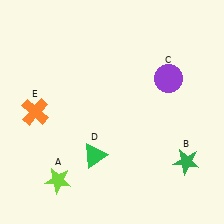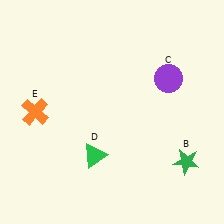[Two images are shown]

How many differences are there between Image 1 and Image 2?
There is 1 difference between the two images.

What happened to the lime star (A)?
The lime star (A) was removed in Image 2. It was in the bottom-left area of Image 1.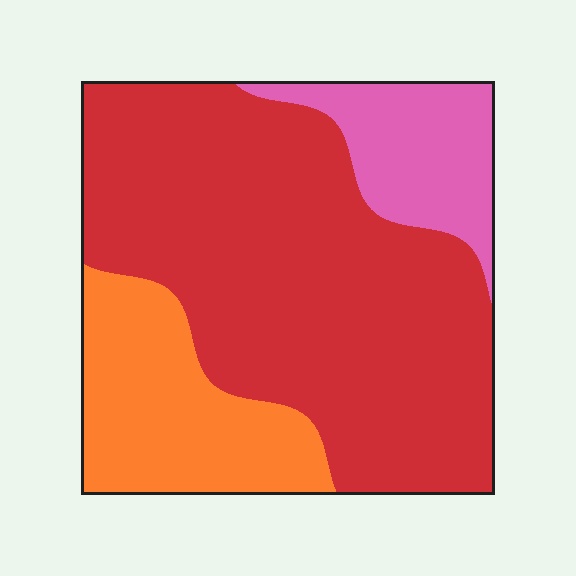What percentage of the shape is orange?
Orange takes up about one fifth (1/5) of the shape.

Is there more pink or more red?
Red.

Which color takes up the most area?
Red, at roughly 65%.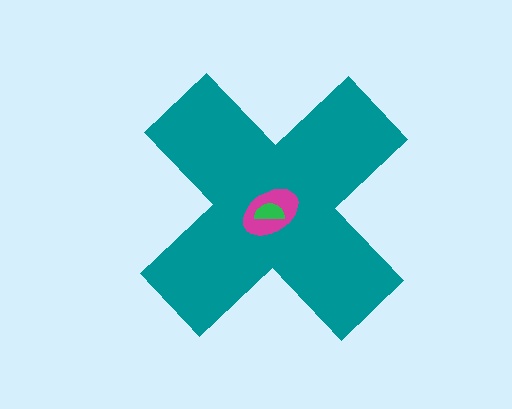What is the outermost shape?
The teal cross.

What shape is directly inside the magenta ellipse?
The green semicircle.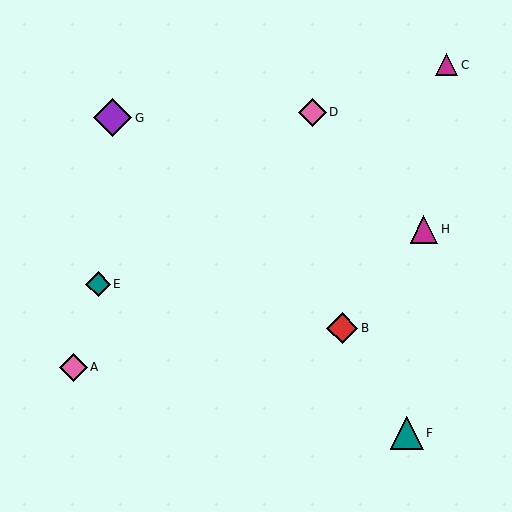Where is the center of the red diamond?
The center of the red diamond is at (342, 328).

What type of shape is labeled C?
Shape C is a magenta triangle.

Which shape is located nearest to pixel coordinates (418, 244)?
The magenta triangle (labeled H) at (424, 229) is nearest to that location.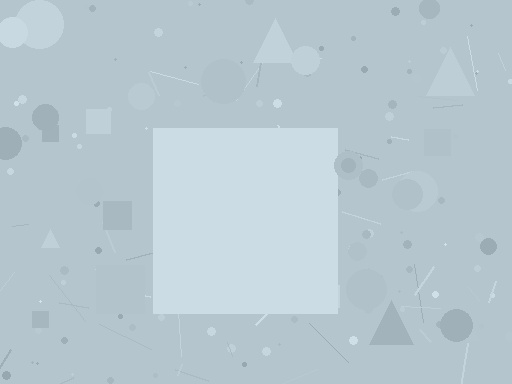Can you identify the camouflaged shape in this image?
The camouflaged shape is a square.